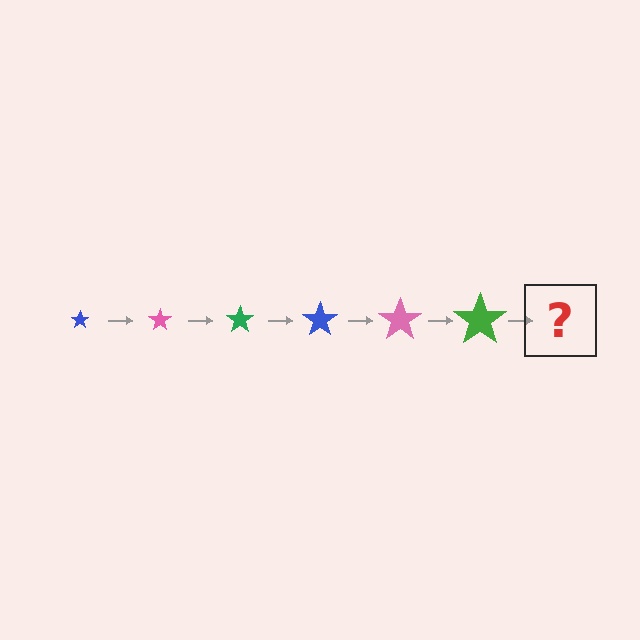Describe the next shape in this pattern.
It should be a blue star, larger than the previous one.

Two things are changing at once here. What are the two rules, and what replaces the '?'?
The two rules are that the star grows larger each step and the color cycles through blue, pink, and green. The '?' should be a blue star, larger than the previous one.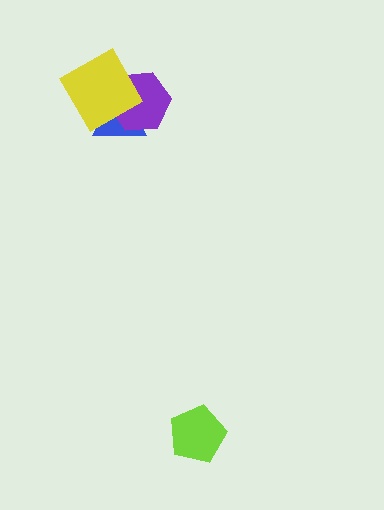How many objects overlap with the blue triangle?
2 objects overlap with the blue triangle.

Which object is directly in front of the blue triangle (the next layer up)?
The purple hexagon is directly in front of the blue triangle.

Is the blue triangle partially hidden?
Yes, it is partially covered by another shape.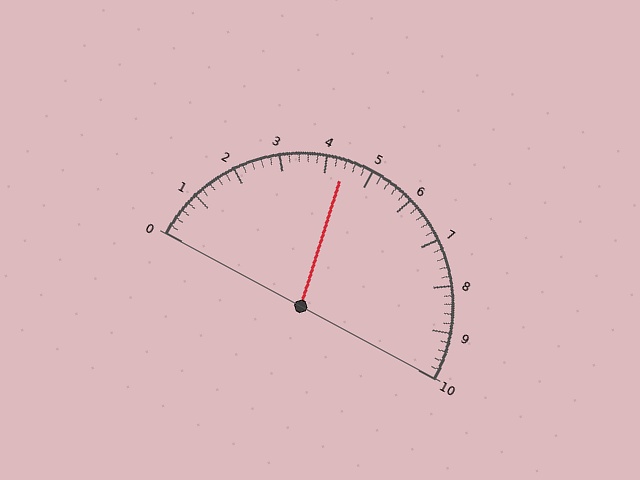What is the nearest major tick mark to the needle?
The nearest major tick mark is 4.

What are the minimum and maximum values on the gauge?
The gauge ranges from 0 to 10.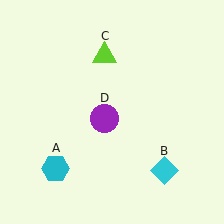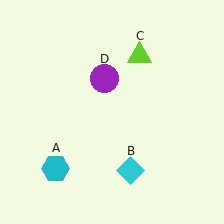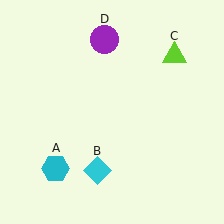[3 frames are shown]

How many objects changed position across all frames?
3 objects changed position: cyan diamond (object B), lime triangle (object C), purple circle (object D).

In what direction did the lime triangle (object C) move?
The lime triangle (object C) moved right.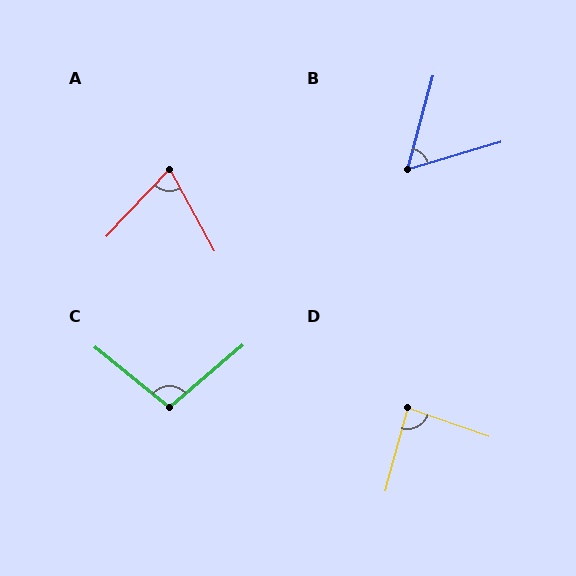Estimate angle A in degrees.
Approximately 71 degrees.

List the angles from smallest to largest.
B (59°), A (71°), D (86°), C (101°).